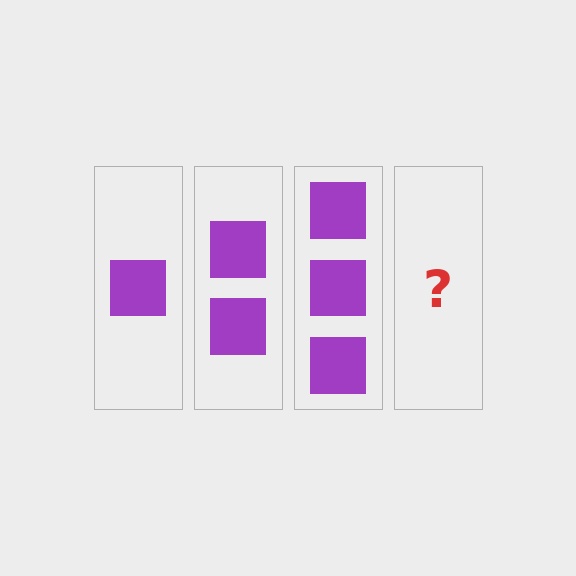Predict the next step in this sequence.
The next step is 4 squares.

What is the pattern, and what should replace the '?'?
The pattern is that each step adds one more square. The '?' should be 4 squares.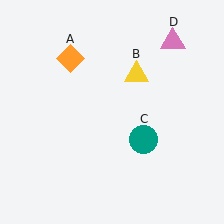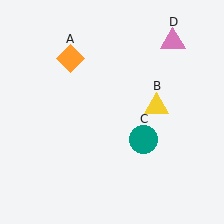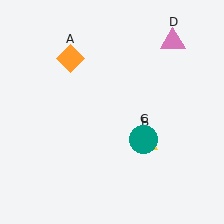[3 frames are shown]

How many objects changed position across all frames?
1 object changed position: yellow triangle (object B).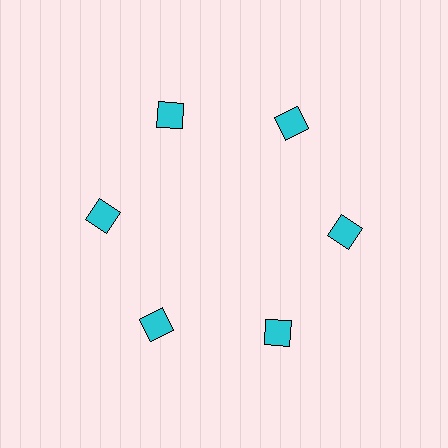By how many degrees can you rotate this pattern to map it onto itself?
The pattern maps onto itself every 60 degrees of rotation.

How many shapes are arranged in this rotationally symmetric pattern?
There are 6 shapes, arranged in 6 groups of 1.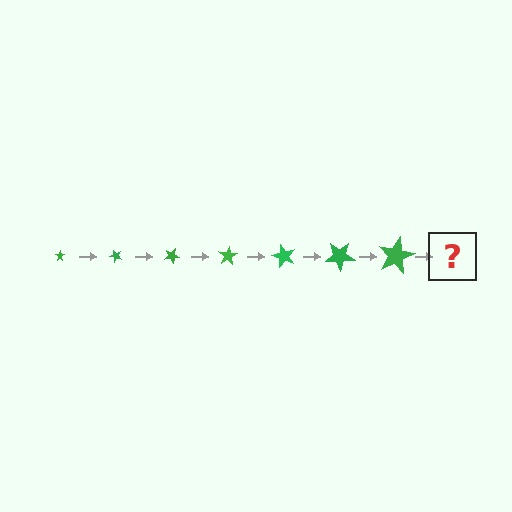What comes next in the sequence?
The next element should be a star, larger than the previous one and rotated 350 degrees from the start.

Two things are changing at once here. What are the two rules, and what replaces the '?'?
The two rules are that the star grows larger each step and it rotates 50 degrees each step. The '?' should be a star, larger than the previous one and rotated 350 degrees from the start.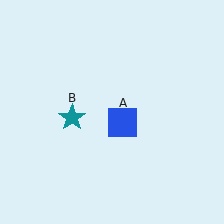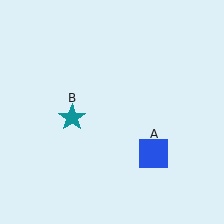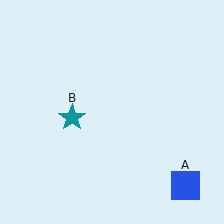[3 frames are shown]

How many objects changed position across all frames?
1 object changed position: blue square (object A).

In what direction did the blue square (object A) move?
The blue square (object A) moved down and to the right.